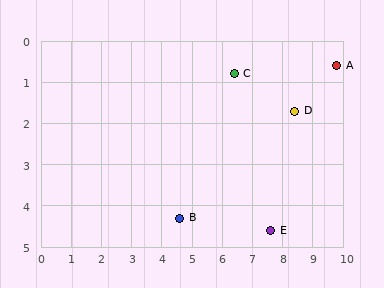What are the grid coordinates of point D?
Point D is at approximately (8.4, 1.7).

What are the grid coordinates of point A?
Point A is at approximately (9.8, 0.6).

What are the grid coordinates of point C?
Point C is at approximately (6.4, 0.8).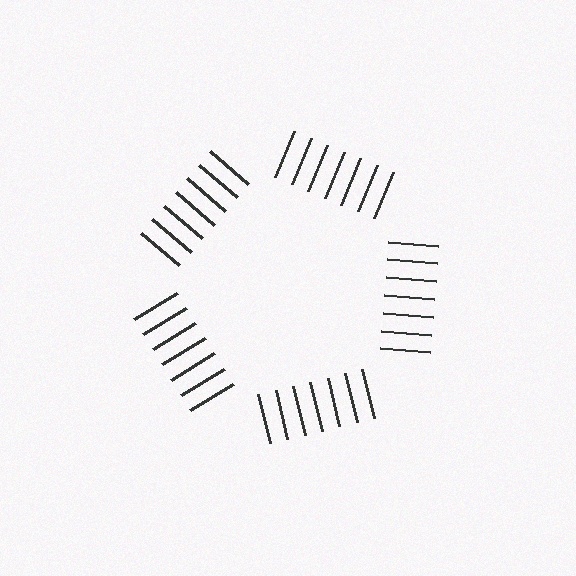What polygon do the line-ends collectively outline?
An illusory pentagon — the line segments terminate on its edges but no continuous stroke is drawn.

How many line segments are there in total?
35 — 7 along each of the 5 edges.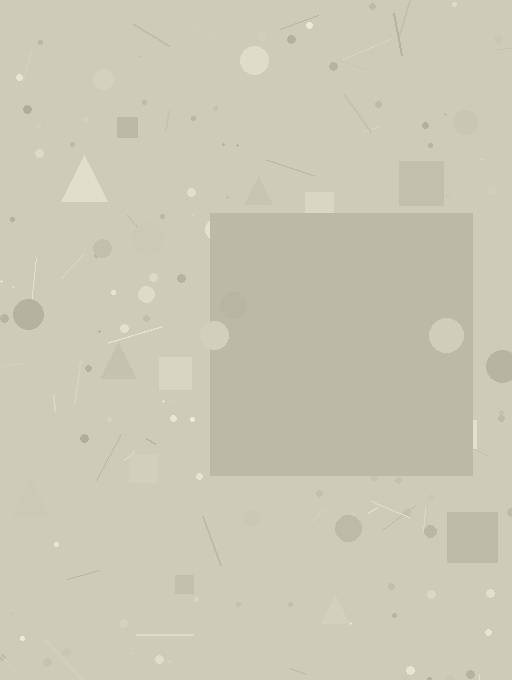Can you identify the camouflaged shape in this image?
The camouflaged shape is a square.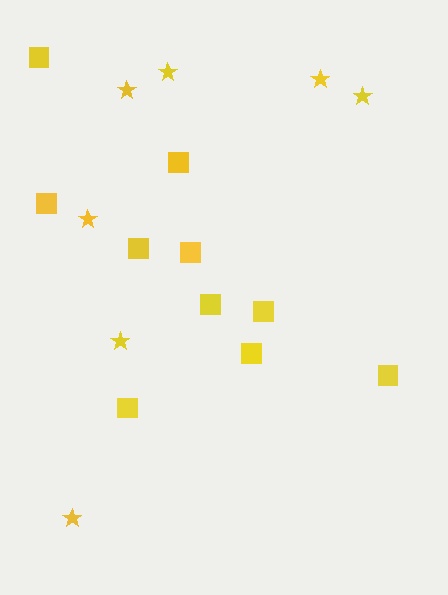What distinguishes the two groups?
There are 2 groups: one group of squares (10) and one group of stars (7).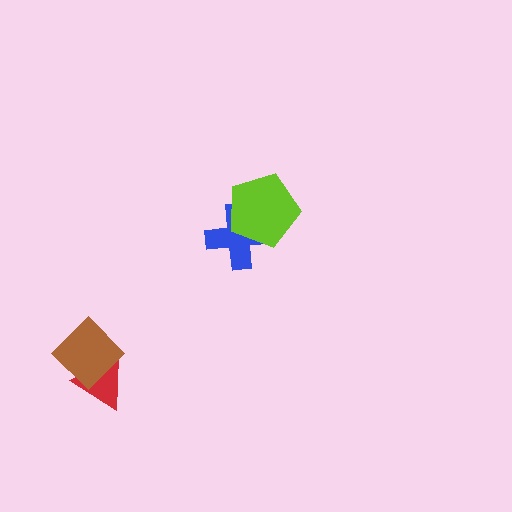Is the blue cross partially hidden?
Yes, it is partially covered by another shape.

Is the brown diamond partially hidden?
No, no other shape covers it.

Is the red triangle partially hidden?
Yes, it is partially covered by another shape.